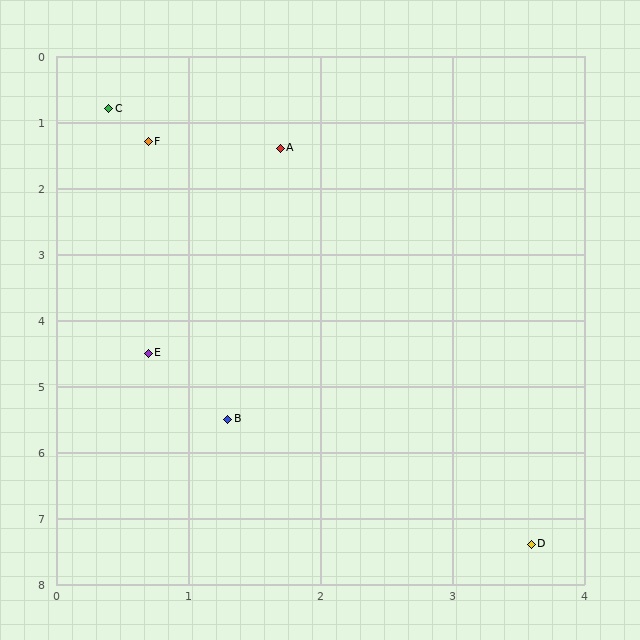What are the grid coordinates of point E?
Point E is at approximately (0.7, 4.5).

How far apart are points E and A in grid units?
Points E and A are about 3.3 grid units apart.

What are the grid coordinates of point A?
Point A is at approximately (1.7, 1.4).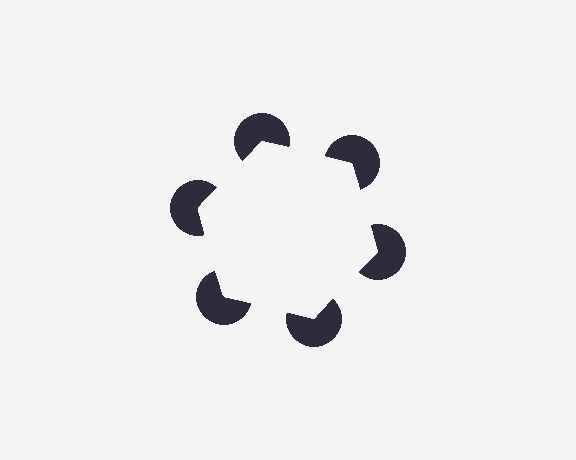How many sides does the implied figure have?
6 sides.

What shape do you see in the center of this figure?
An illusory hexagon — its edges are inferred from the aligned wedge cuts in the pac-man discs, not physically drawn.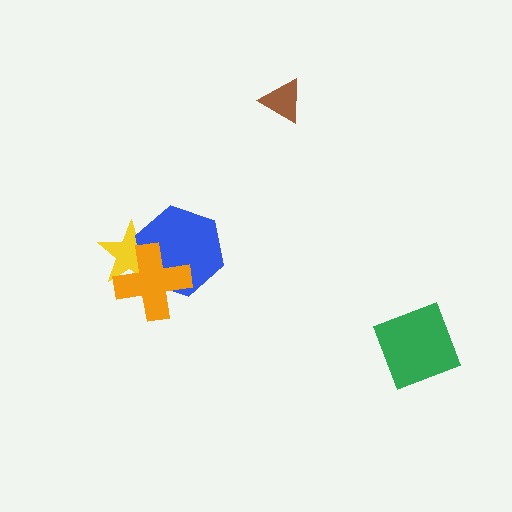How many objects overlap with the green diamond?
0 objects overlap with the green diamond.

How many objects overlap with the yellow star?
2 objects overlap with the yellow star.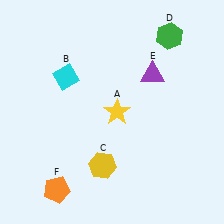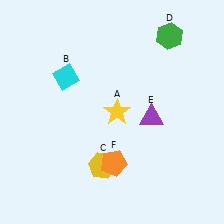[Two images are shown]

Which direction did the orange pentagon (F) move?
The orange pentagon (F) moved right.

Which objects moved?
The objects that moved are: the purple triangle (E), the orange pentagon (F).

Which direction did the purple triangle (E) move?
The purple triangle (E) moved down.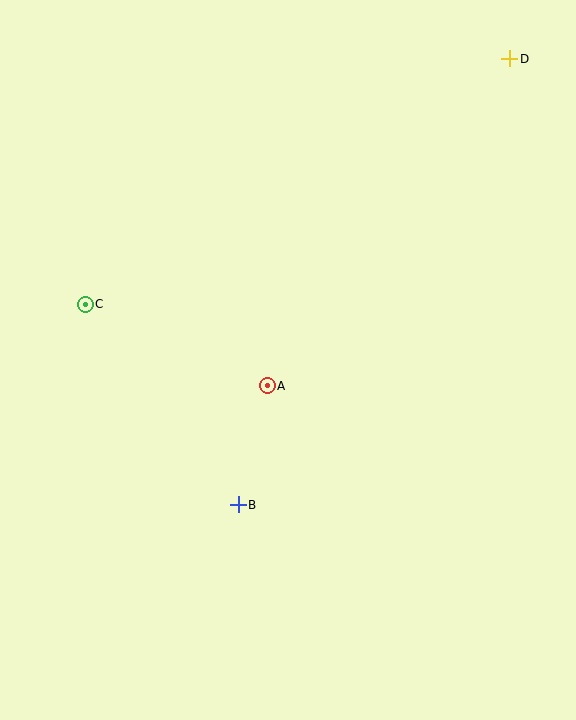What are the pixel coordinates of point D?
Point D is at (510, 59).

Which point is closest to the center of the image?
Point A at (267, 386) is closest to the center.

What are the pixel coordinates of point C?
Point C is at (85, 304).